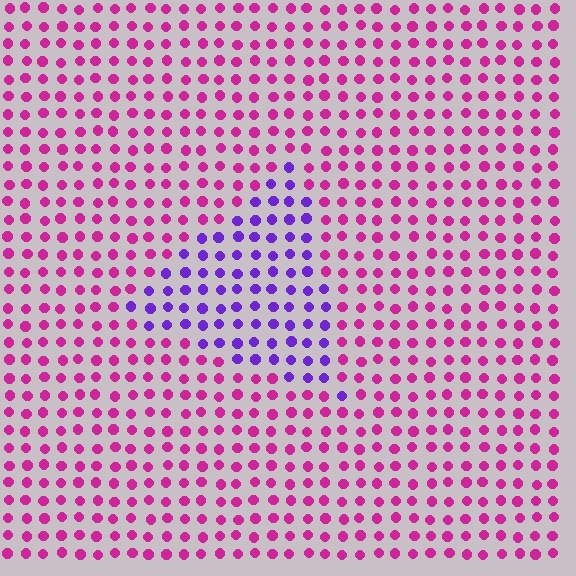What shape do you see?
I see a triangle.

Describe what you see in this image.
The image is filled with small magenta elements in a uniform arrangement. A triangle-shaped region is visible where the elements are tinted to a slightly different hue, forming a subtle color boundary.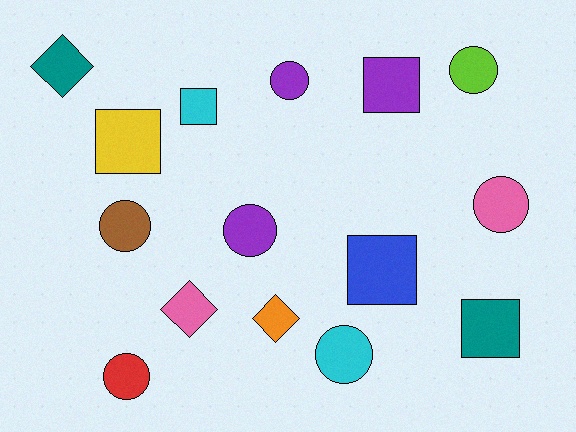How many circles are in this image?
There are 7 circles.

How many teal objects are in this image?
There are 2 teal objects.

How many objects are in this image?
There are 15 objects.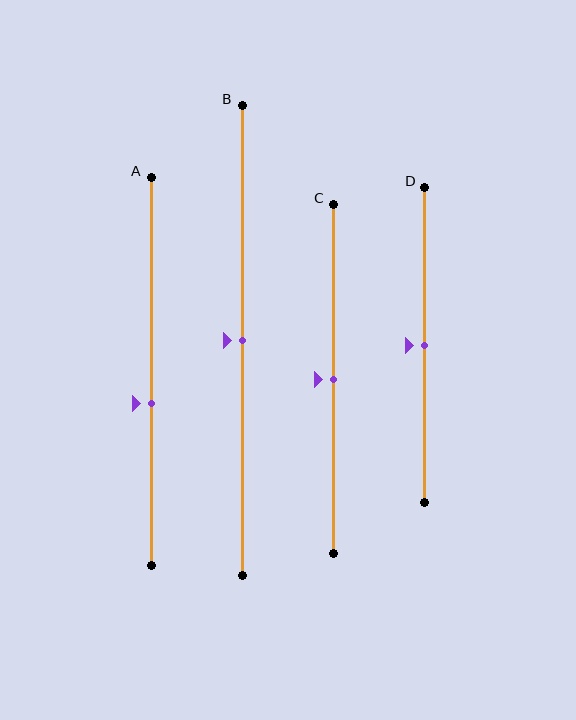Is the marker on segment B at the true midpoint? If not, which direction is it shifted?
Yes, the marker on segment B is at the true midpoint.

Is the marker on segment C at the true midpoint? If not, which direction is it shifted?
Yes, the marker on segment C is at the true midpoint.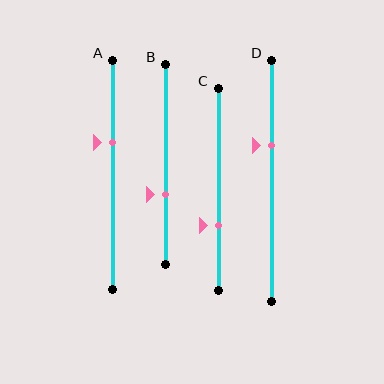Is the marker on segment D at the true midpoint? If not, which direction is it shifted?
No, the marker on segment D is shifted upward by about 15% of the segment length.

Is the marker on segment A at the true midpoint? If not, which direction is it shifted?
No, the marker on segment A is shifted upward by about 14% of the segment length.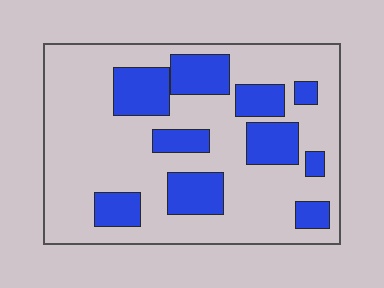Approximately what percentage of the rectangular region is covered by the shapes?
Approximately 30%.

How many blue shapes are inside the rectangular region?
10.